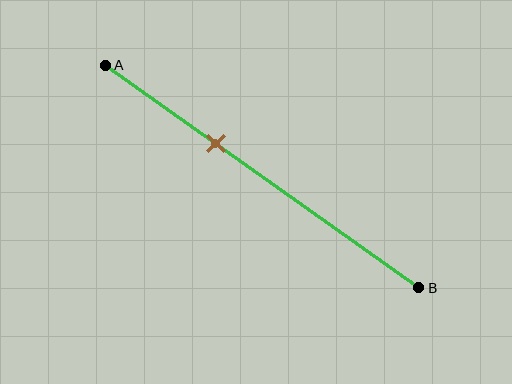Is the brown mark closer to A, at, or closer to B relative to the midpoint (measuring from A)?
The brown mark is closer to point A than the midpoint of segment AB.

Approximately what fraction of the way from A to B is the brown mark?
The brown mark is approximately 35% of the way from A to B.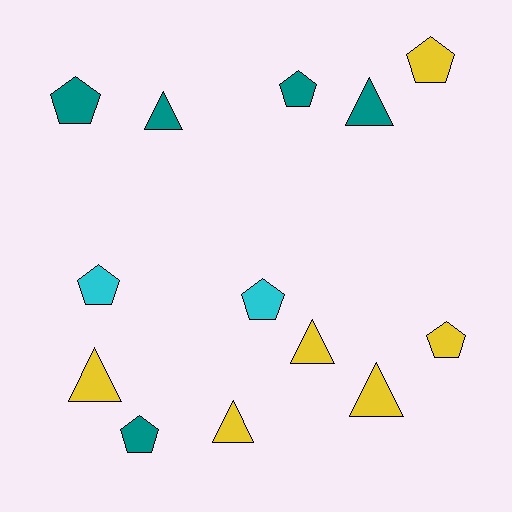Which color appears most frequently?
Yellow, with 6 objects.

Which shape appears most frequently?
Pentagon, with 7 objects.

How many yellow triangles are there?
There are 4 yellow triangles.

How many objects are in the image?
There are 13 objects.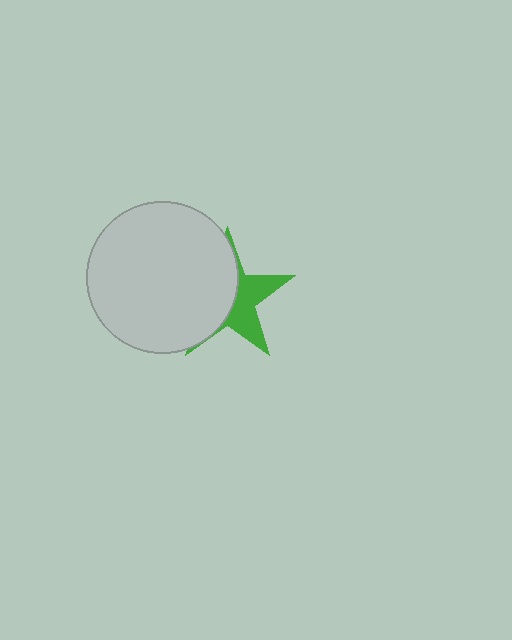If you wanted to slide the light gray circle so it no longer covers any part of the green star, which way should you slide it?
Slide it left — that is the most direct way to separate the two shapes.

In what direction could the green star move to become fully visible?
The green star could move right. That would shift it out from behind the light gray circle entirely.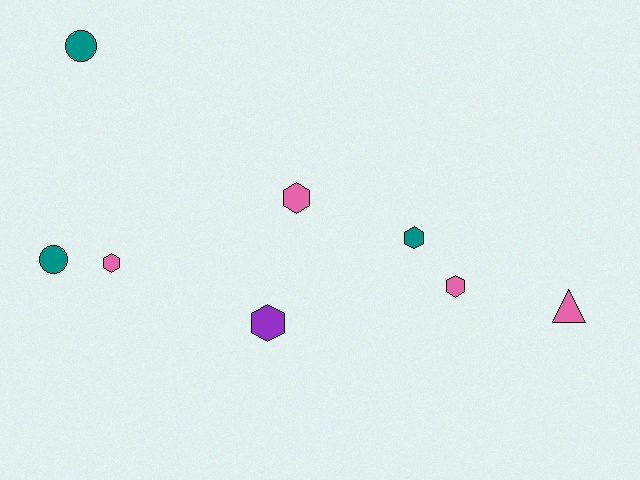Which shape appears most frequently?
Hexagon, with 5 objects.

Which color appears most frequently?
Pink, with 4 objects.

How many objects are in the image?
There are 8 objects.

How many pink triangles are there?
There is 1 pink triangle.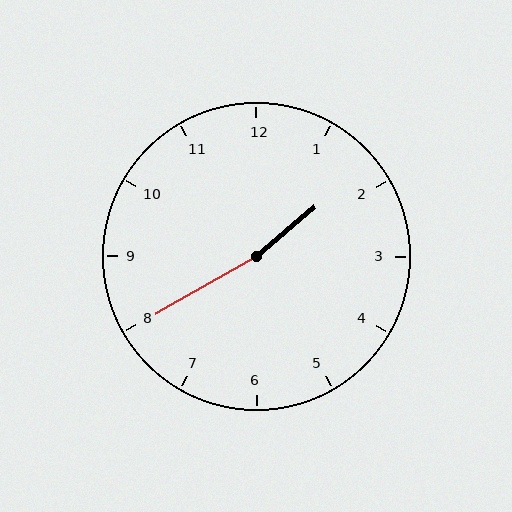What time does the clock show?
1:40.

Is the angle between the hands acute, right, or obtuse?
It is obtuse.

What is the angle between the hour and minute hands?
Approximately 170 degrees.